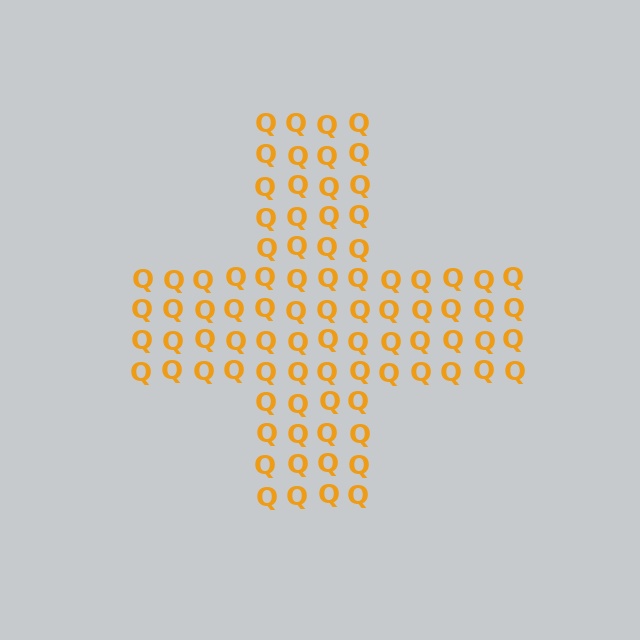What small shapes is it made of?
It is made of small letter Q's.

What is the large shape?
The large shape is a cross.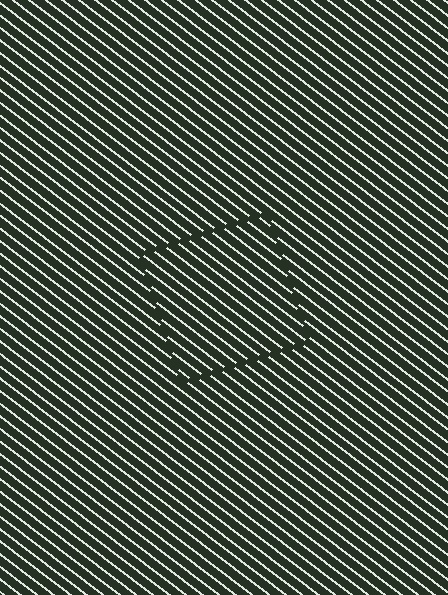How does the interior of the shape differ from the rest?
The interior of the shape contains the same grating, shifted by half a period — the contour is defined by the phase discontinuity where line-ends from the inner and outer gratings abut.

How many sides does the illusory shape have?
4 sides — the line-ends trace a square.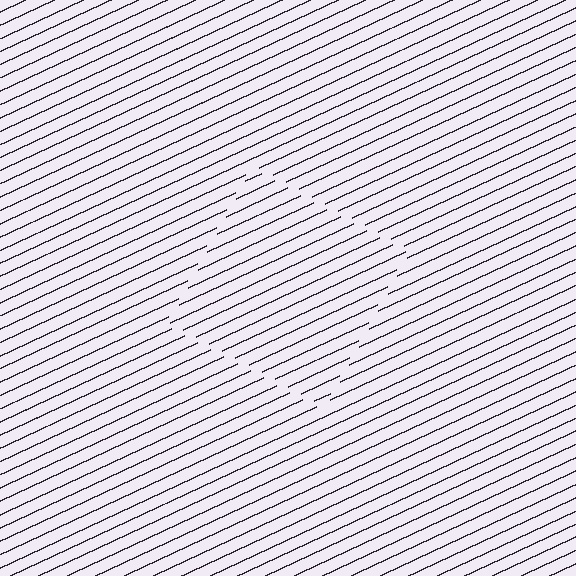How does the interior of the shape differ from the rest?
The interior of the shape contains the same grating, shifted by half a period — the contour is defined by the phase discontinuity where line-ends from the inner and outer gratings abut.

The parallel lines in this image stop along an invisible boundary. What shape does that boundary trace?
An illusory square. The interior of the shape contains the same grating, shifted by half a period — the contour is defined by the phase discontinuity where line-ends from the inner and outer gratings abut.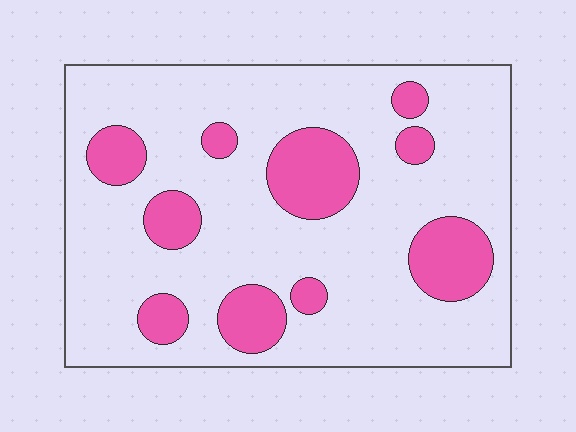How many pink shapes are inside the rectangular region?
10.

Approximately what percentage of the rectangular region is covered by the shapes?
Approximately 20%.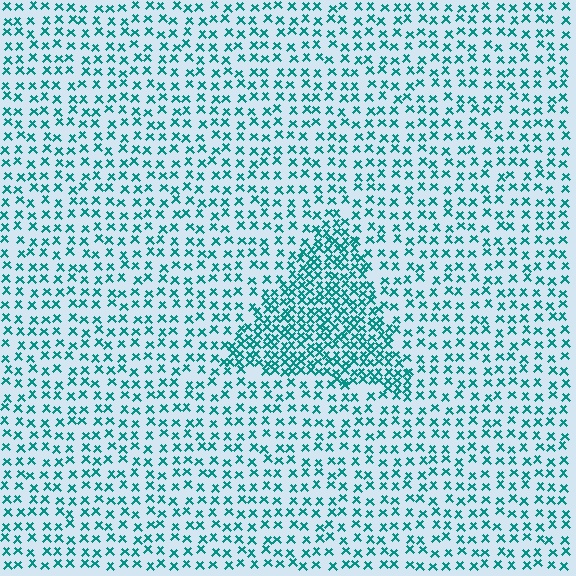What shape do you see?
I see a triangle.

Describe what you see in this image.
The image contains small teal elements arranged at two different densities. A triangle-shaped region is visible where the elements are more densely packed than the surrounding area.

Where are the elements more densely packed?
The elements are more densely packed inside the triangle boundary.